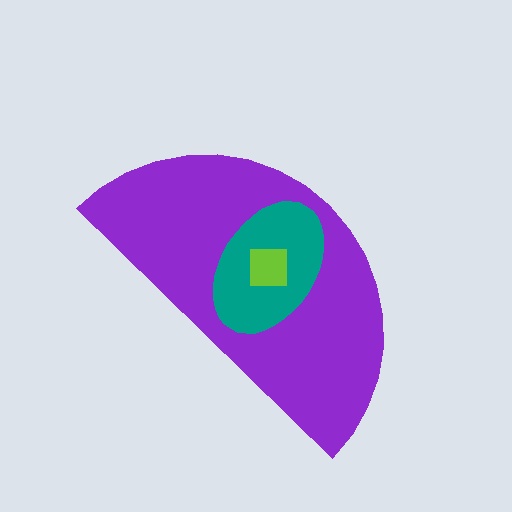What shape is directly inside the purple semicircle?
The teal ellipse.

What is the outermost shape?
The purple semicircle.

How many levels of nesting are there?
3.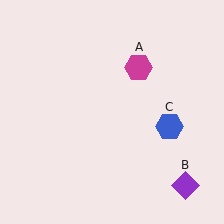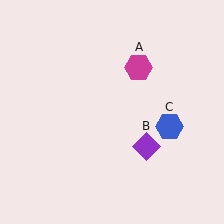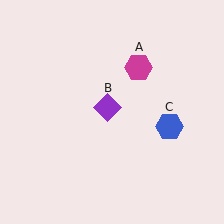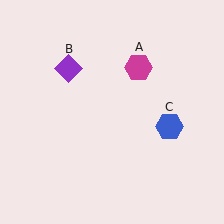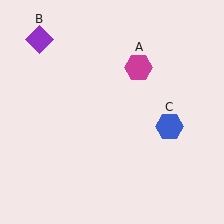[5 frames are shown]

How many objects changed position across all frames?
1 object changed position: purple diamond (object B).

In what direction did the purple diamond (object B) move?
The purple diamond (object B) moved up and to the left.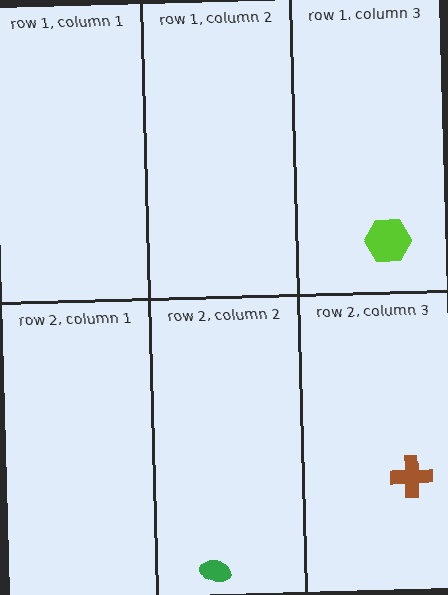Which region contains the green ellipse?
The row 2, column 2 region.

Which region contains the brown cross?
The row 2, column 3 region.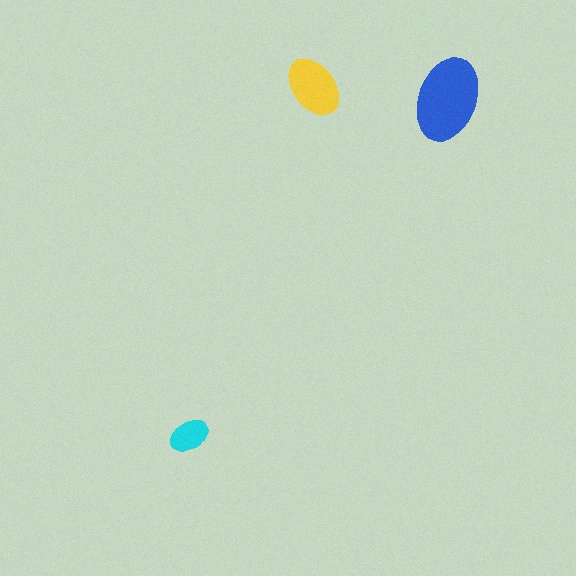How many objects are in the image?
There are 3 objects in the image.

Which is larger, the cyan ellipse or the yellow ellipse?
The yellow one.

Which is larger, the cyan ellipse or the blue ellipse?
The blue one.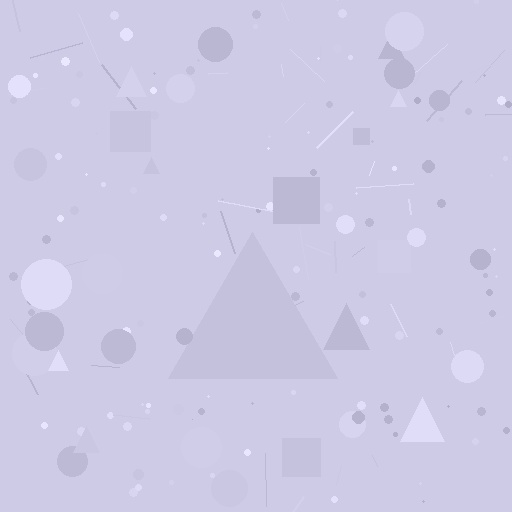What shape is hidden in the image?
A triangle is hidden in the image.